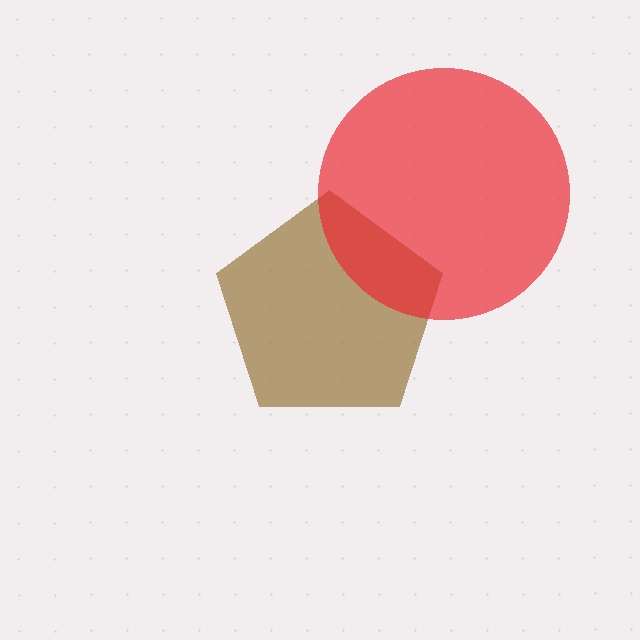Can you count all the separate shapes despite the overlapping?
Yes, there are 2 separate shapes.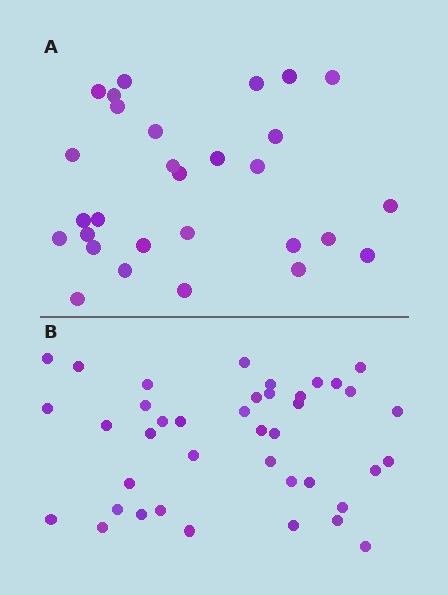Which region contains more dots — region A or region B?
Region B (the bottom region) has more dots.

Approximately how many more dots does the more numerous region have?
Region B has roughly 12 or so more dots than region A.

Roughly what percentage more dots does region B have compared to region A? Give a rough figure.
About 40% more.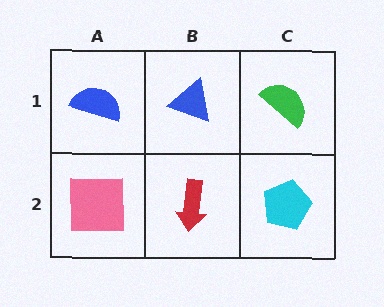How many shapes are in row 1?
3 shapes.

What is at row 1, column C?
A green semicircle.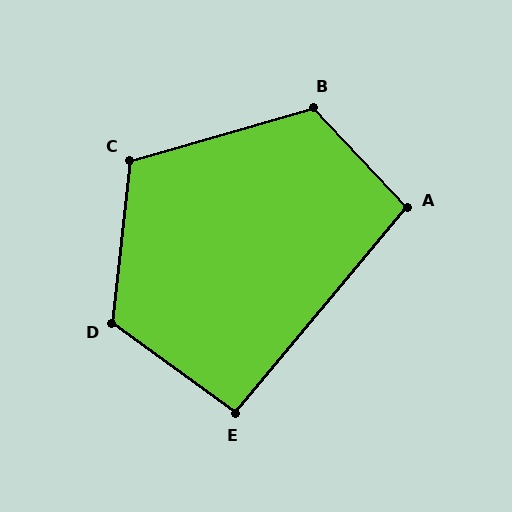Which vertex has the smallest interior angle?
E, at approximately 94 degrees.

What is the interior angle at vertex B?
Approximately 117 degrees (obtuse).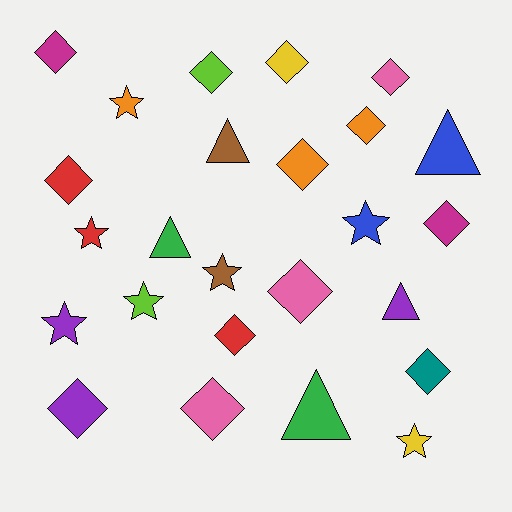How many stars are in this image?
There are 7 stars.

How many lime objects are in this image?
There are 2 lime objects.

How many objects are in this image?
There are 25 objects.